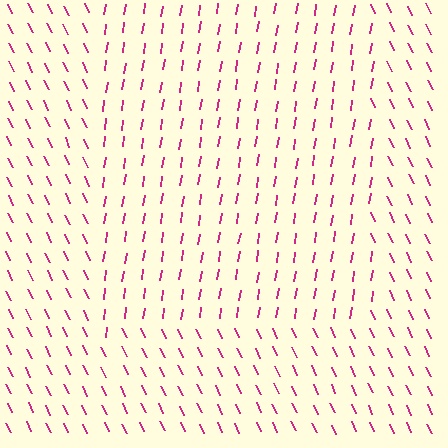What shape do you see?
I see a rectangle.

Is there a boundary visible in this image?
Yes, there is a texture boundary formed by a change in line orientation.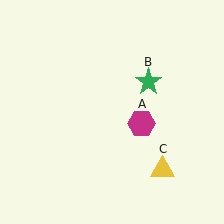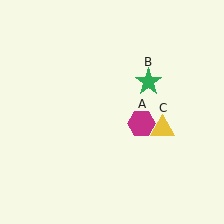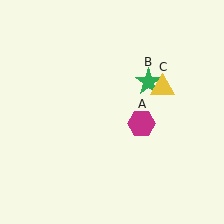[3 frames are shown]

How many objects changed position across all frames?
1 object changed position: yellow triangle (object C).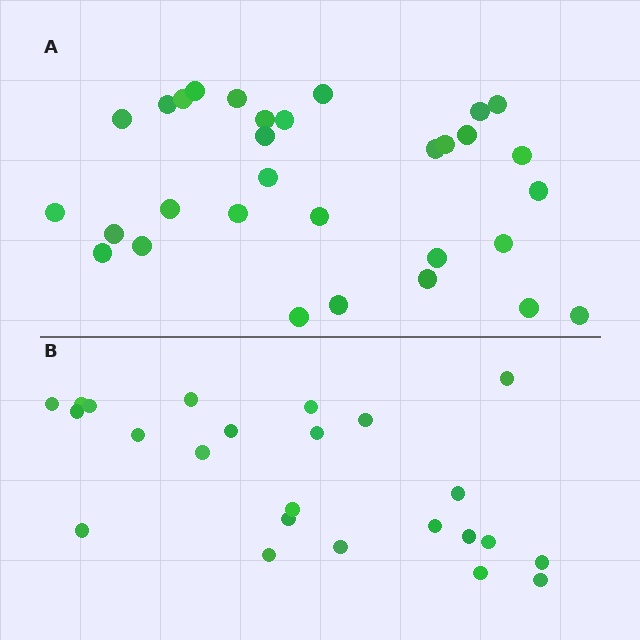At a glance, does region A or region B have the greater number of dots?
Region A (the top region) has more dots.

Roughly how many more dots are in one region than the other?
Region A has roughly 8 or so more dots than region B.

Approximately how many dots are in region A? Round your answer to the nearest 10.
About 30 dots. (The exact count is 31, which rounds to 30.)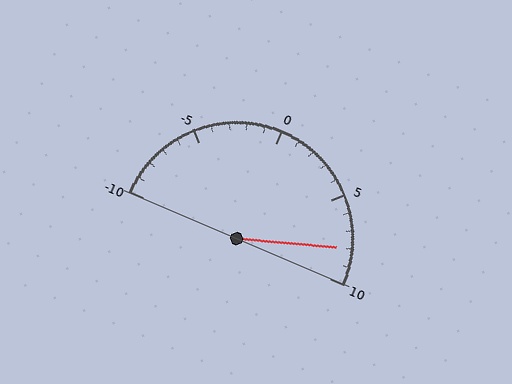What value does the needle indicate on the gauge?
The needle indicates approximately 8.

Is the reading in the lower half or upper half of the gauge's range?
The reading is in the upper half of the range (-10 to 10).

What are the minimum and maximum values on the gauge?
The gauge ranges from -10 to 10.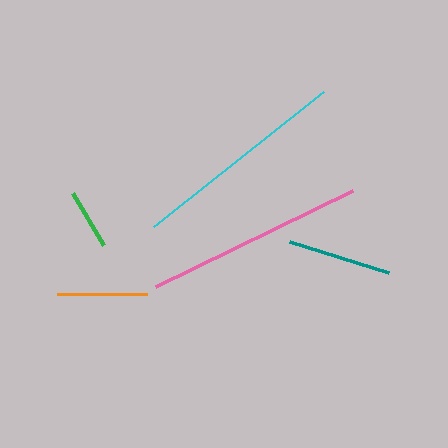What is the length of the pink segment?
The pink segment is approximately 220 pixels long.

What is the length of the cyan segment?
The cyan segment is approximately 217 pixels long.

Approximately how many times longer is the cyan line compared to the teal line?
The cyan line is approximately 2.1 times the length of the teal line.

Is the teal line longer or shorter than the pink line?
The pink line is longer than the teal line.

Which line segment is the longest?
The pink line is the longest at approximately 220 pixels.